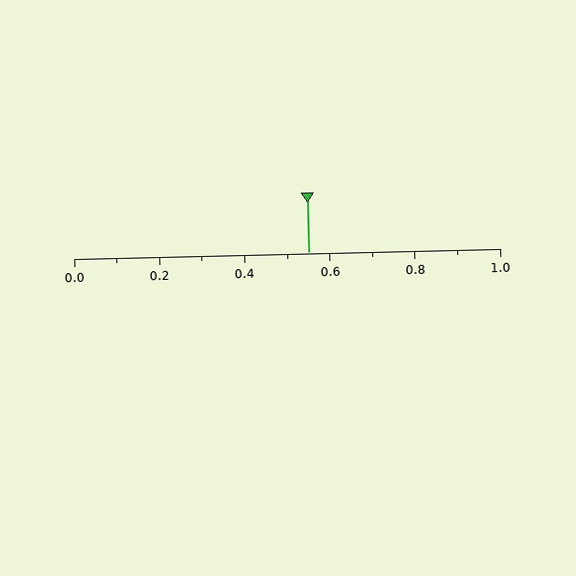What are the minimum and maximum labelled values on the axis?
The axis runs from 0.0 to 1.0.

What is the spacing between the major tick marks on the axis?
The major ticks are spaced 0.2 apart.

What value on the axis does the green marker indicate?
The marker indicates approximately 0.55.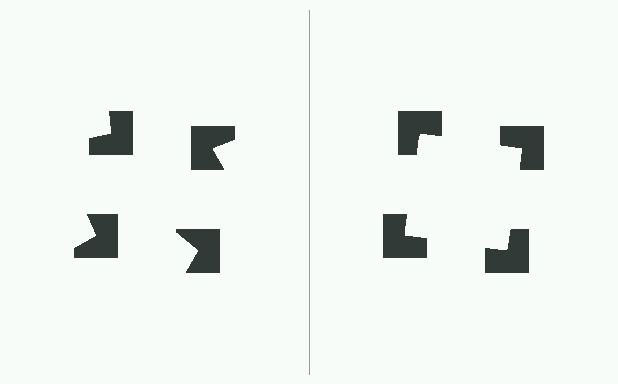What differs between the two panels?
The notched squares are positioned identically on both sides; only the wedge orientations differ. On the right they align to a square; on the left they are misaligned.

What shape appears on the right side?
An illusory square.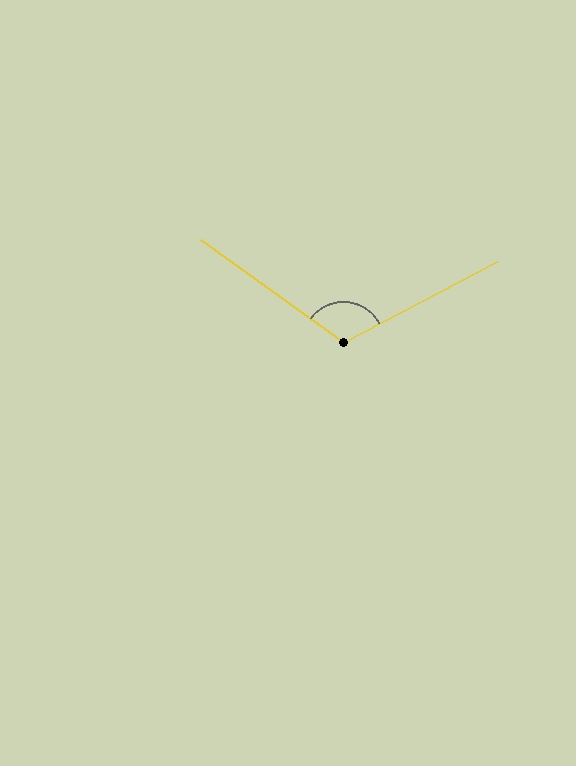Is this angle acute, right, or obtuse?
It is obtuse.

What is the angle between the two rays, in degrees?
Approximately 117 degrees.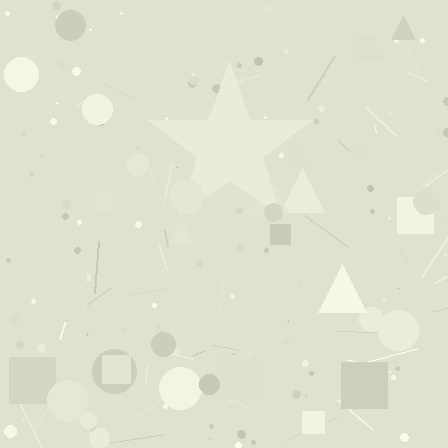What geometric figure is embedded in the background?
A star is embedded in the background.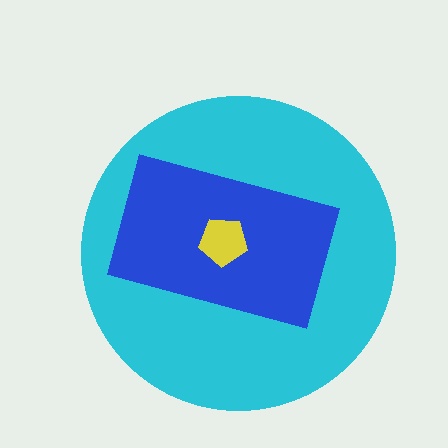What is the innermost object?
The yellow pentagon.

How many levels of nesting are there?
3.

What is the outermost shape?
The cyan circle.